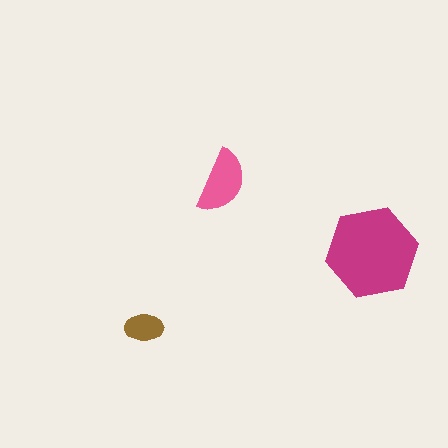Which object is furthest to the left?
The brown ellipse is leftmost.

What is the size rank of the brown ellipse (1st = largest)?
3rd.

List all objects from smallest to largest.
The brown ellipse, the pink semicircle, the magenta hexagon.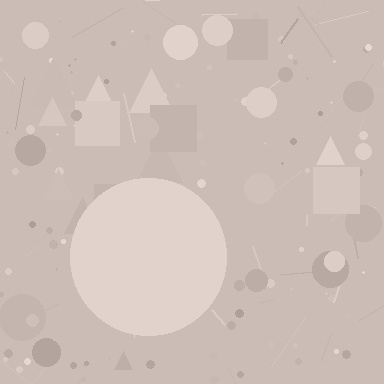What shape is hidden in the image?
A circle is hidden in the image.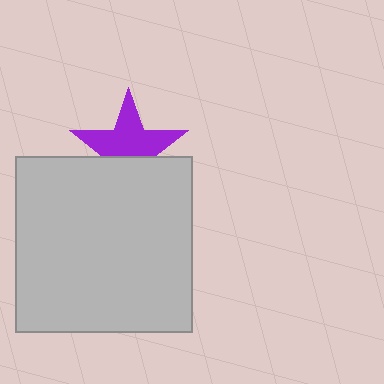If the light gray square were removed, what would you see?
You would see the complete purple star.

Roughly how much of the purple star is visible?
About half of it is visible (roughly 61%).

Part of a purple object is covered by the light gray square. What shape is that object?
It is a star.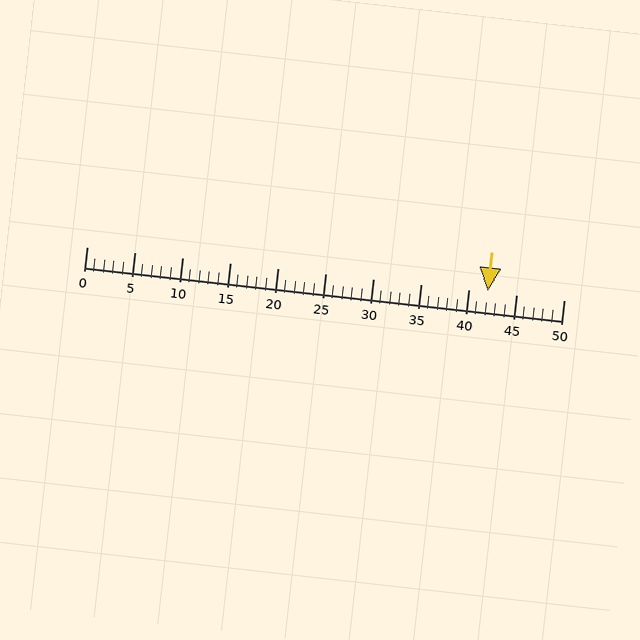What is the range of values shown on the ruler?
The ruler shows values from 0 to 50.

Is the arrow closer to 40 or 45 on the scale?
The arrow is closer to 40.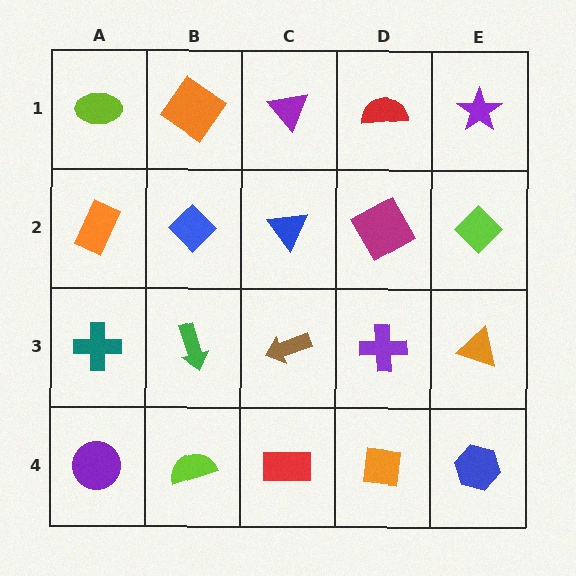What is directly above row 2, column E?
A purple star.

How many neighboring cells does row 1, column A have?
2.